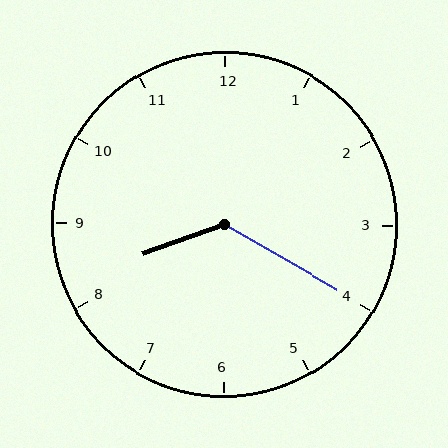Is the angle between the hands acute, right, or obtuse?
It is obtuse.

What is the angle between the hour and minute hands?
Approximately 130 degrees.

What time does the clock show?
8:20.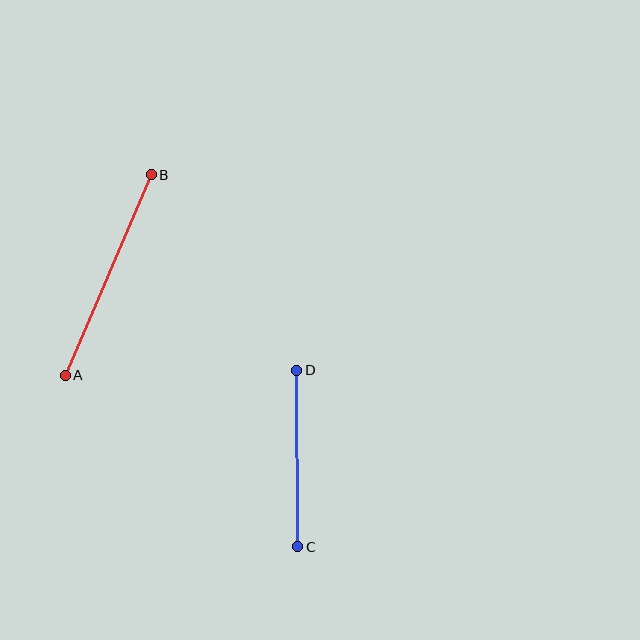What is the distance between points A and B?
The distance is approximately 218 pixels.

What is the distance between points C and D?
The distance is approximately 176 pixels.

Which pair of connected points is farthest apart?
Points A and B are farthest apart.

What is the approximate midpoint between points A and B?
The midpoint is at approximately (108, 275) pixels.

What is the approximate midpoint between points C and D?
The midpoint is at approximately (297, 458) pixels.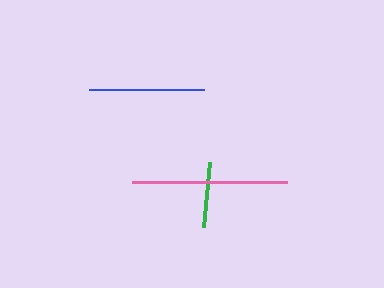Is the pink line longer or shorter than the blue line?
The pink line is longer than the blue line.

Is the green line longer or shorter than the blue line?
The blue line is longer than the green line.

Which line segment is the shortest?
The green line is the shortest at approximately 66 pixels.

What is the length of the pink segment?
The pink segment is approximately 155 pixels long.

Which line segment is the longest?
The pink line is the longest at approximately 155 pixels.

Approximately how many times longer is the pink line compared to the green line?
The pink line is approximately 2.4 times the length of the green line.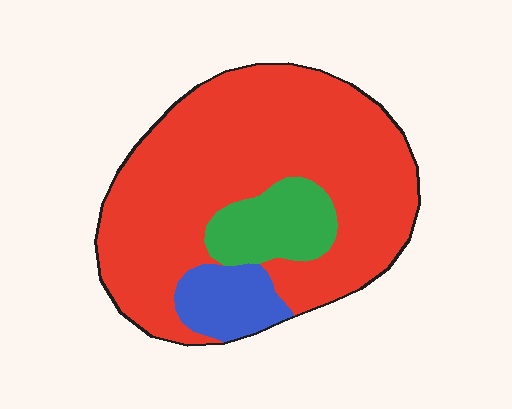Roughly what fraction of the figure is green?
Green takes up about one eighth (1/8) of the figure.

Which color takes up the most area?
Red, at roughly 75%.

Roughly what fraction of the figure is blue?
Blue covers around 10% of the figure.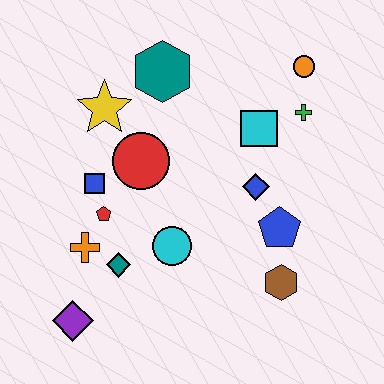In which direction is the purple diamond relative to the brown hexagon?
The purple diamond is to the left of the brown hexagon.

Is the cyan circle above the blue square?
No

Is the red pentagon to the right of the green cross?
No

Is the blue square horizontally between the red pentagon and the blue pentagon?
No